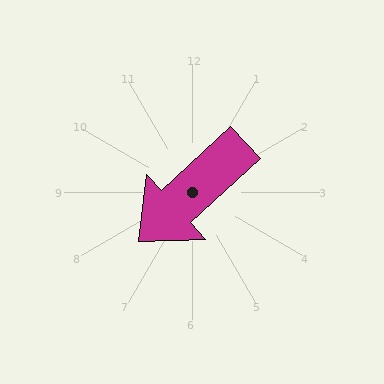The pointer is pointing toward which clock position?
Roughly 8 o'clock.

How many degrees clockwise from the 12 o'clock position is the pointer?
Approximately 227 degrees.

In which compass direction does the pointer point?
Southwest.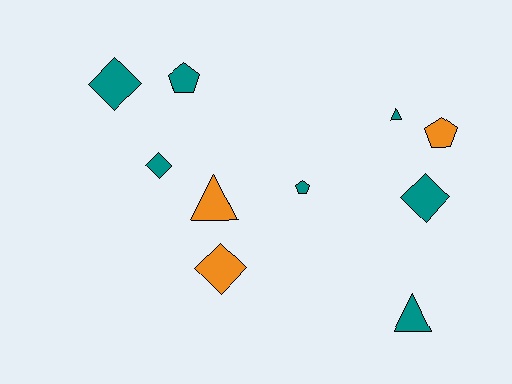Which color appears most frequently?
Teal, with 7 objects.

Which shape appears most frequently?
Diamond, with 4 objects.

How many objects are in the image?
There are 10 objects.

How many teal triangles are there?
There are 2 teal triangles.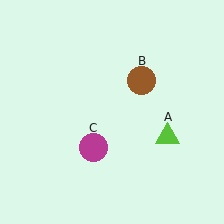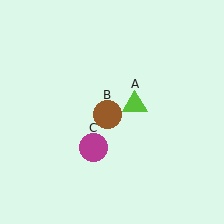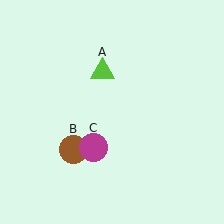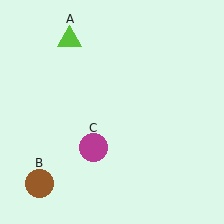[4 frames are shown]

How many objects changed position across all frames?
2 objects changed position: lime triangle (object A), brown circle (object B).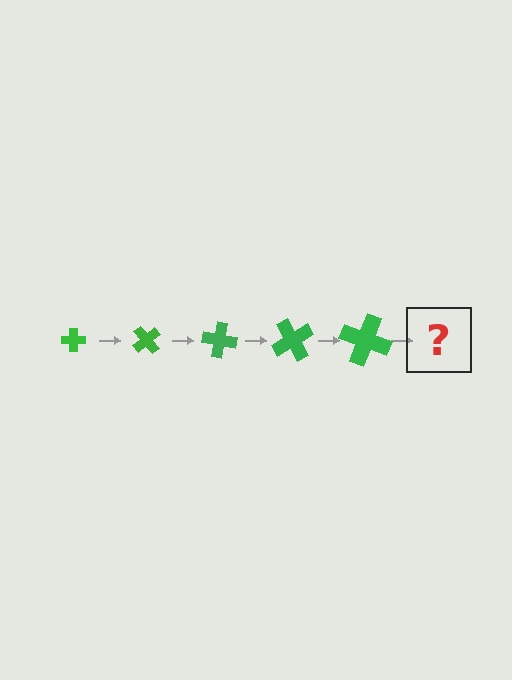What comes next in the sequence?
The next element should be a cross, larger than the previous one and rotated 250 degrees from the start.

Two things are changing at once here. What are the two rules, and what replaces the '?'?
The two rules are that the cross grows larger each step and it rotates 50 degrees each step. The '?' should be a cross, larger than the previous one and rotated 250 degrees from the start.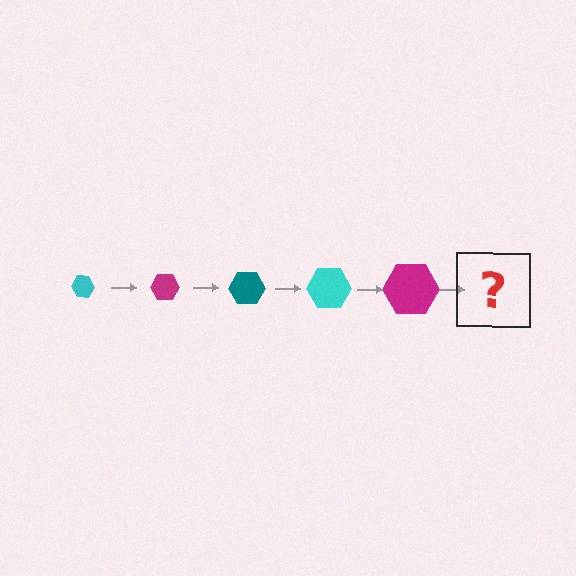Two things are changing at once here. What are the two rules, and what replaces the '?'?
The two rules are that the hexagon grows larger each step and the color cycles through cyan, magenta, and teal. The '?' should be a teal hexagon, larger than the previous one.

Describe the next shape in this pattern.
It should be a teal hexagon, larger than the previous one.